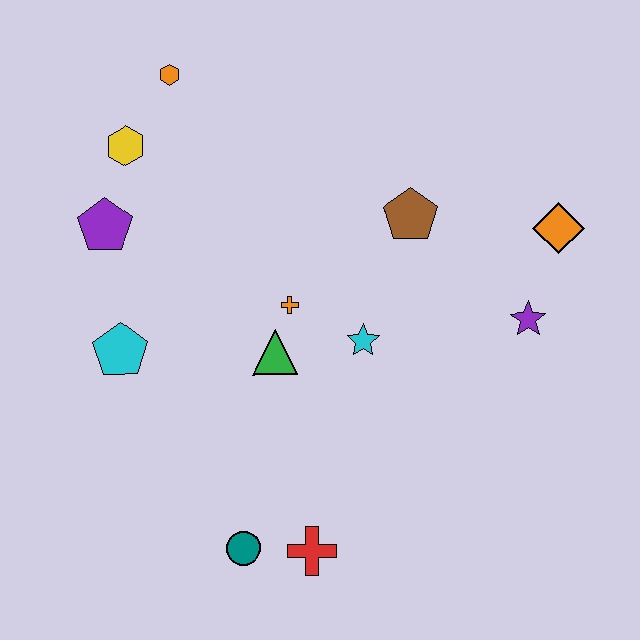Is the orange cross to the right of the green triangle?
Yes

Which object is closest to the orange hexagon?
The yellow hexagon is closest to the orange hexagon.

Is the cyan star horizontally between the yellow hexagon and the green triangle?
No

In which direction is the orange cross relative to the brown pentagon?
The orange cross is to the left of the brown pentagon.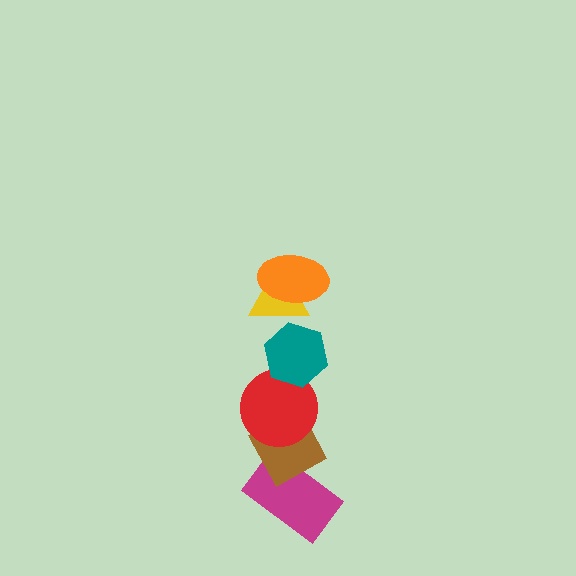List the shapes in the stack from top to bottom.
From top to bottom: the orange ellipse, the yellow triangle, the teal hexagon, the red circle, the brown diamond, the magenta rectangle.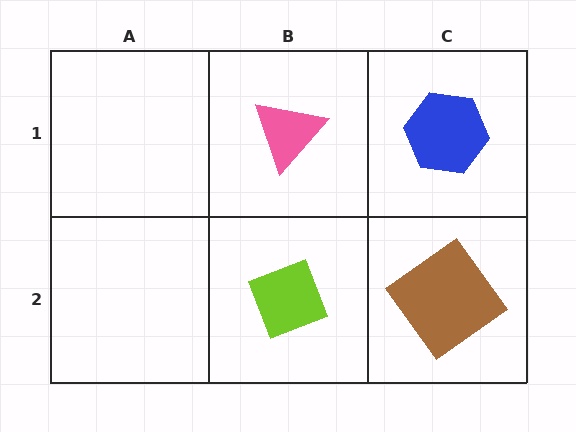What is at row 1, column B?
A pink triangle.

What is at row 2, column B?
A lime diamond.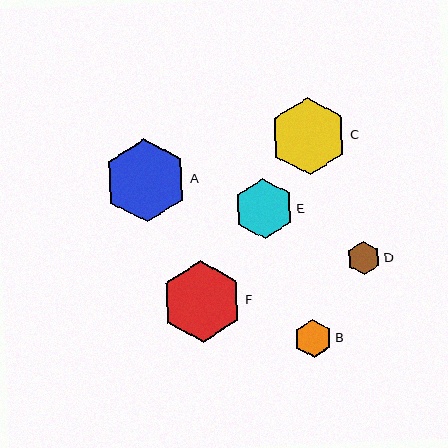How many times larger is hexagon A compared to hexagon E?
Hexagon A is approximately 1.4 times the size of hexagon E.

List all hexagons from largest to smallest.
From largest to smallest: A, F, C, E, B, D.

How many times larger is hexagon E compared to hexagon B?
Hexagon E is approximately 1.6 times the size of hexagon B.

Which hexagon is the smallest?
Hexagon D is the smallest with a size of approximately 33 pixels.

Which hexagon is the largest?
Hexagon A is the largest with a size of approximately 83 pixels.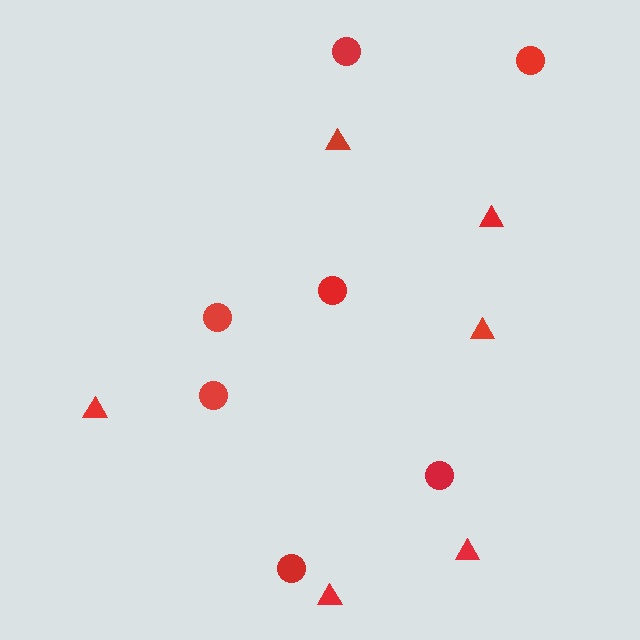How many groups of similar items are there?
There are 2 groups: one group of triangles (6) and one group of circles (7).